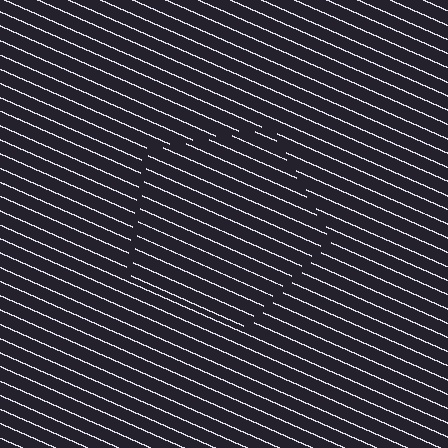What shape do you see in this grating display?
An illusory pentagon. The interior of the shape contains the same grating, shifted by half a period — the contour is defined by the phase discontinuity where line-ends from the inner and outer gratings abut.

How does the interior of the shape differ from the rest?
The interior of the shape contains the same grating, shifted by half a period — the contour is defined by the phase discontinuity where line-ends from the inner and outer gratings abut.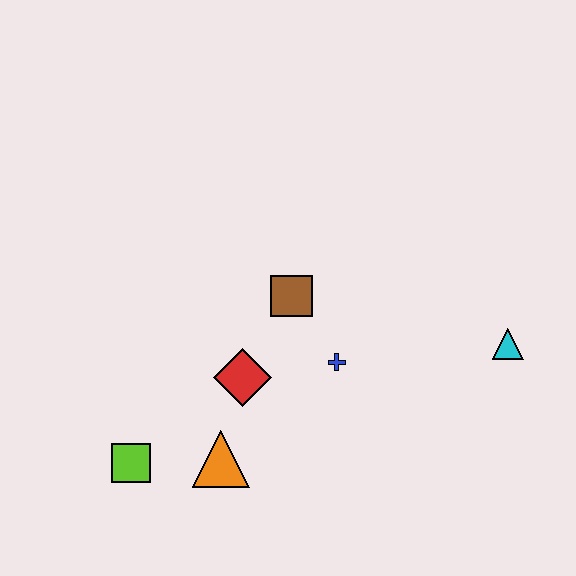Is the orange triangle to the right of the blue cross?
No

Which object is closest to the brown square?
The blue cross is closest to the brown square.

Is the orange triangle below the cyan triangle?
Yes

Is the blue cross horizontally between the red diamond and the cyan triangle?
Yes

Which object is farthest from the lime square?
The cyan triangle is farthest from the lime square.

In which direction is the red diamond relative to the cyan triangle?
The red diamond is to the left of the cyan triangle.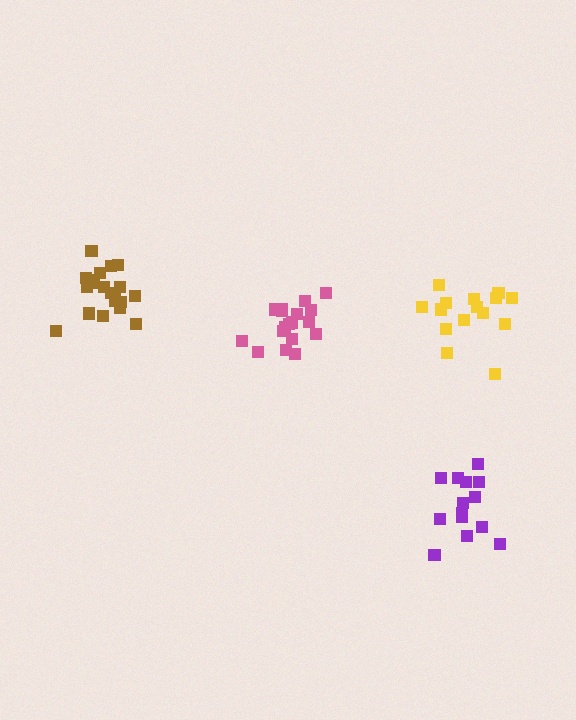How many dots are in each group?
Group 1: 14 dots, Group 2: 18 dots, Group 3: 20 dots, Group 4: 15 dots (67 total).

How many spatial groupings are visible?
There are 4 spatial groupings.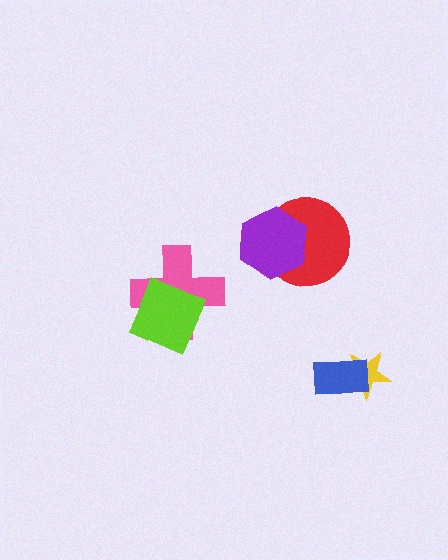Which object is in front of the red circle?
The purple hexagon is in front of the red circle.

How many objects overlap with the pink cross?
1 object overlaps with the pink cross.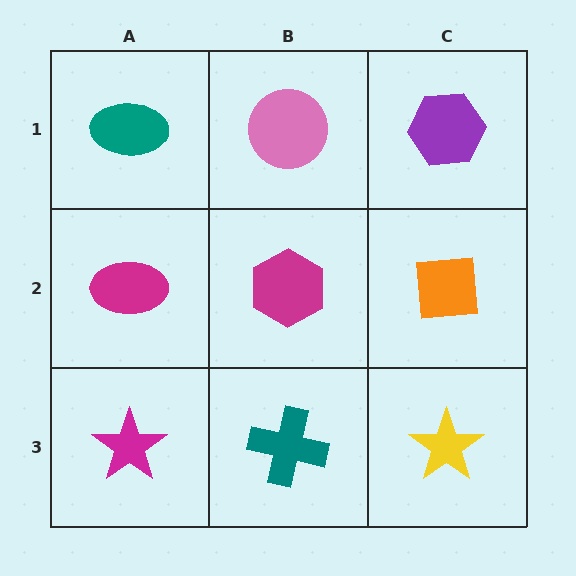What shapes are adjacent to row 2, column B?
A pink circle (row 1, column B), a teal cross (row 3, column B), a magenta ellipse (row 2, column A), an orange square (row 2, column C).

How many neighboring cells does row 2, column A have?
3.